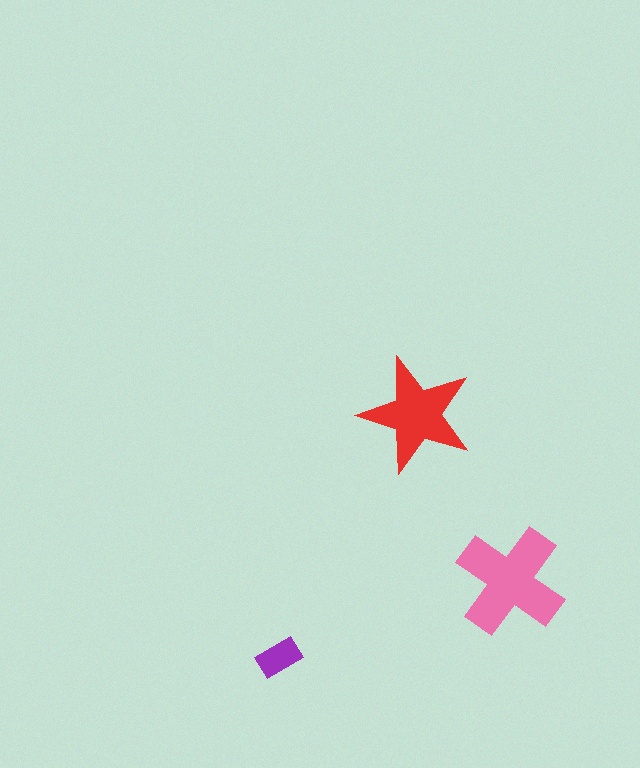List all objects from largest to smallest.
The pink cross, the red star, the purple rectangle.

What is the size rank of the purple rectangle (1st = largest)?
3rd.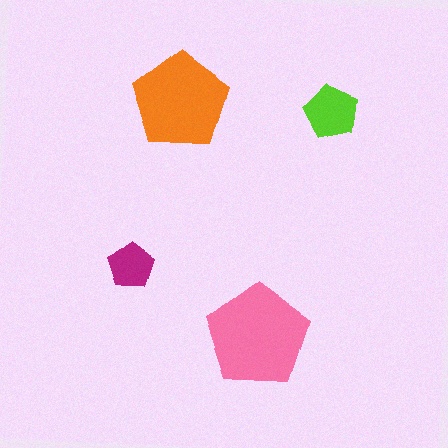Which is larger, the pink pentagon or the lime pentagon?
The pink one.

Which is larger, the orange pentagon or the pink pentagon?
The pink one.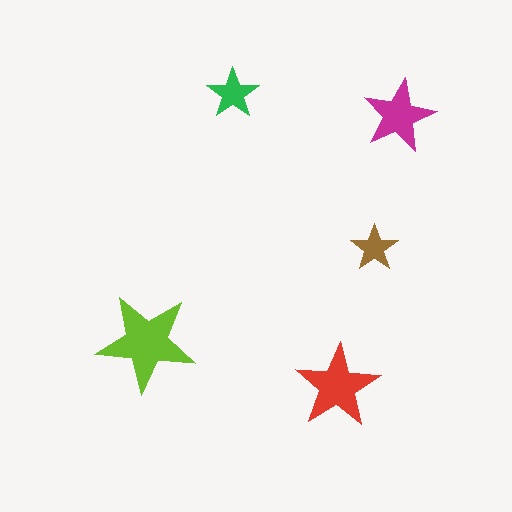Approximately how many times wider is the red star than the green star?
About 1.5 times wider.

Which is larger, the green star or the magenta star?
The magenta one.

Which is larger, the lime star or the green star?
The lime one.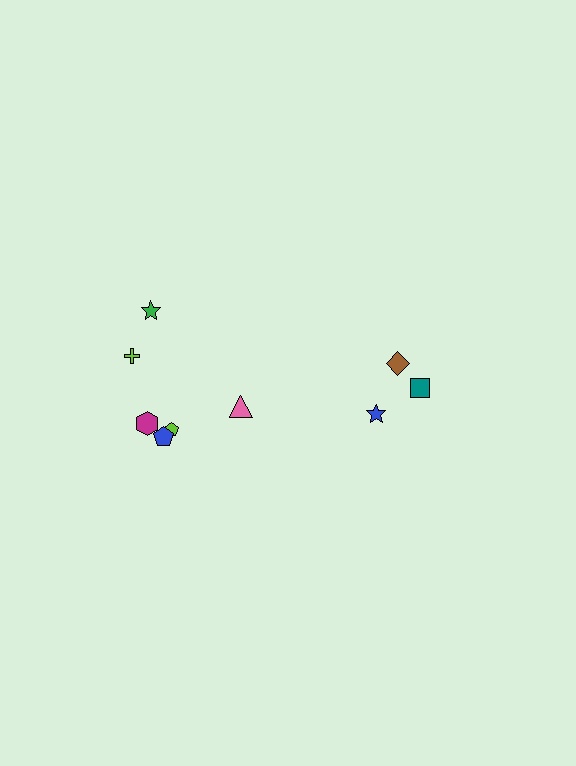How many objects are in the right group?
There are 3 objects.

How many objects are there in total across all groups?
There are 9 objects.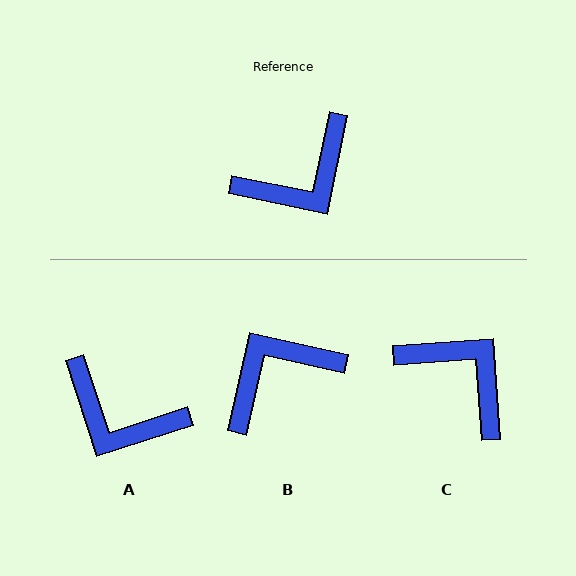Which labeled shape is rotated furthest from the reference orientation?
B, about 179 degrees away.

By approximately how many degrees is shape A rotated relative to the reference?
Approximately 60 degrees clockwise.